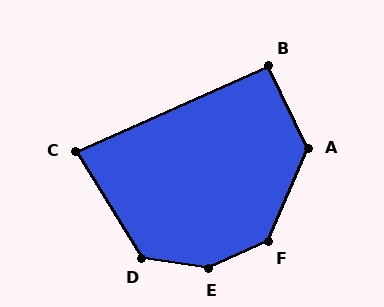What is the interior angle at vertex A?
Approximately 131 degrees (obtuse).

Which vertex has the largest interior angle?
E, at approximately 147 degrees.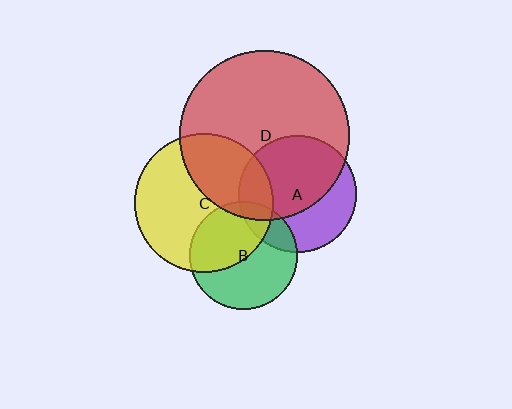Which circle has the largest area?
Circle D (red).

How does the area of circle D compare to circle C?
Approximately 1.5 times.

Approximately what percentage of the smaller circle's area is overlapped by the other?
Approximately 20%.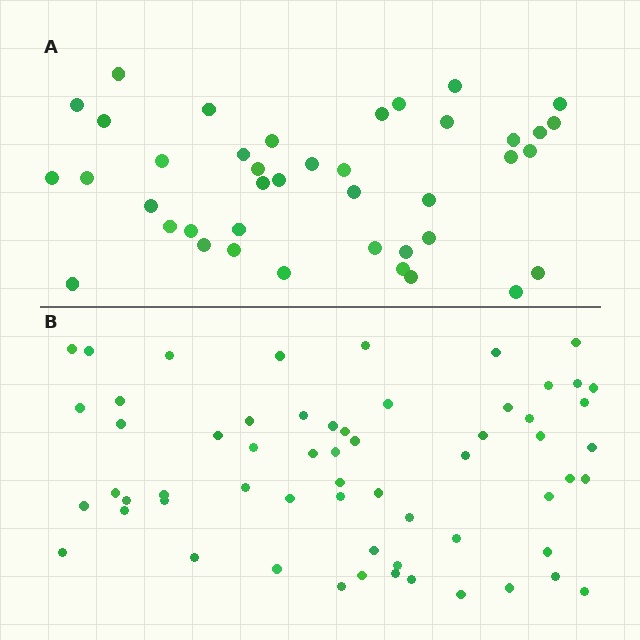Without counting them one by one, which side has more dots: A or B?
Region B (the bottom region) has more dots.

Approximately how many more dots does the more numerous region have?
Region B has approximately 20 more dots than region A.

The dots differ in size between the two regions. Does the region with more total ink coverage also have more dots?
No. Region A has more total ink coverage because its dots are larger, but region B actually contains more individual dots. Total area can be misleading — the number of items is what matters here.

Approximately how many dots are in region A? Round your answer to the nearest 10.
About 40 dots. (The exact count is 41, which rounds to 40.)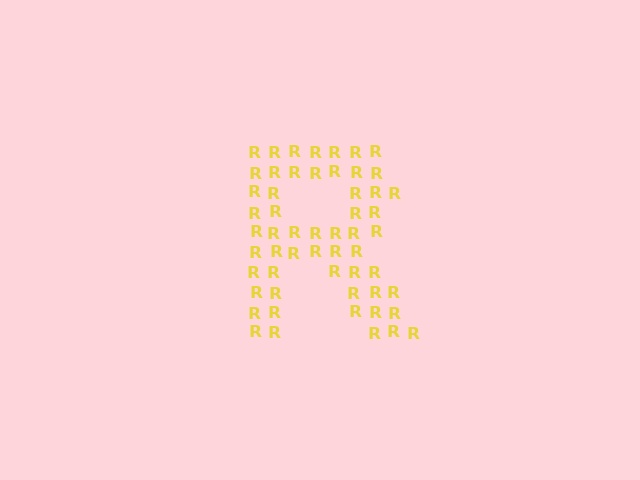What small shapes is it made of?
It is made of small letter R's.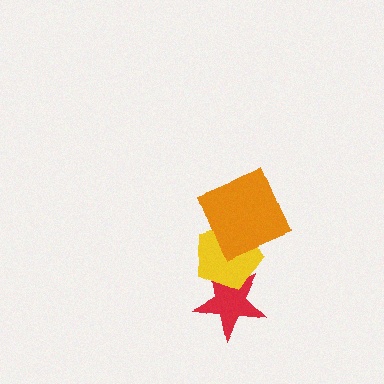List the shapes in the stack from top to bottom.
From top to bottom: the orange square, the yellow pentagon, the red star.